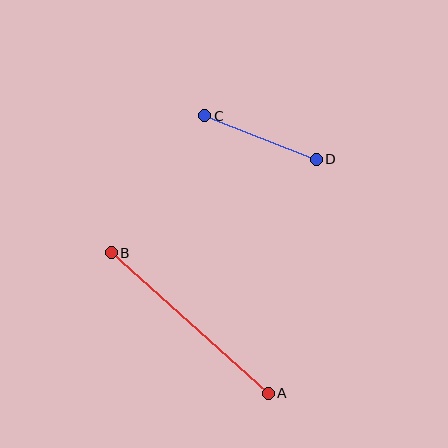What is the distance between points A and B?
The distance is approximately 210 pixels.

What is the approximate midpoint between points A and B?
The midpoint is at approximately (190, 323) pixels.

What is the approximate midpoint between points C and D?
The midpoint is at approximately (261, 138) pixels.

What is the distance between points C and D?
The distance is approximately 119 pixels.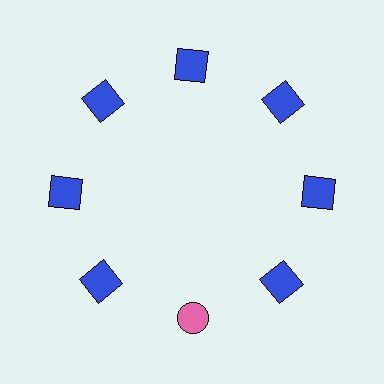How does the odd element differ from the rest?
It differs in both color (pink instead of blue) and shape (circle instead of square).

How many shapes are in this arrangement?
There are 8 shapes arranged in a ring pattern.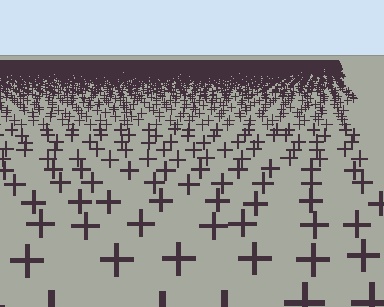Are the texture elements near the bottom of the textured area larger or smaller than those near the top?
Larger. Near the bottom, elements are closer to the viewer and appear at a bigger on-screen size.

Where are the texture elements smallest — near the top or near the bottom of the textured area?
Near the top.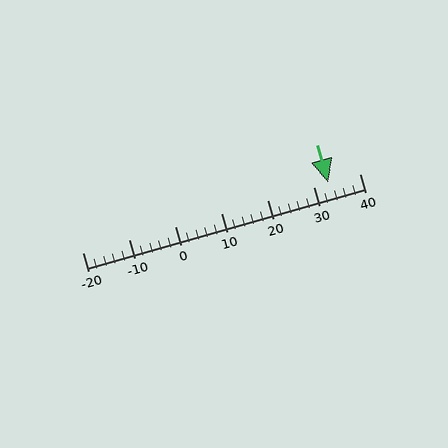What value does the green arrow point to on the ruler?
The green arrow points to approximately 33.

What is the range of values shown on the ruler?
The ruler shows values from -20 to 40.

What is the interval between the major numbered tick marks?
The major tick marks are spaced 10 units apart.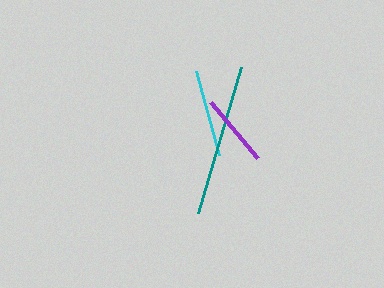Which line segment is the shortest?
The purple line is the shortest at approximately 73 pixels.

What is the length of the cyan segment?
The cyan segment is approximately 87 pixels long.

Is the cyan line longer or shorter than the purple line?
The cyan line is longer than the purple line.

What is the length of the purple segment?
The purple segment is approximately 73 pixels long.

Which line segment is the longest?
The teal line is the longest at approximately 153 pixels.